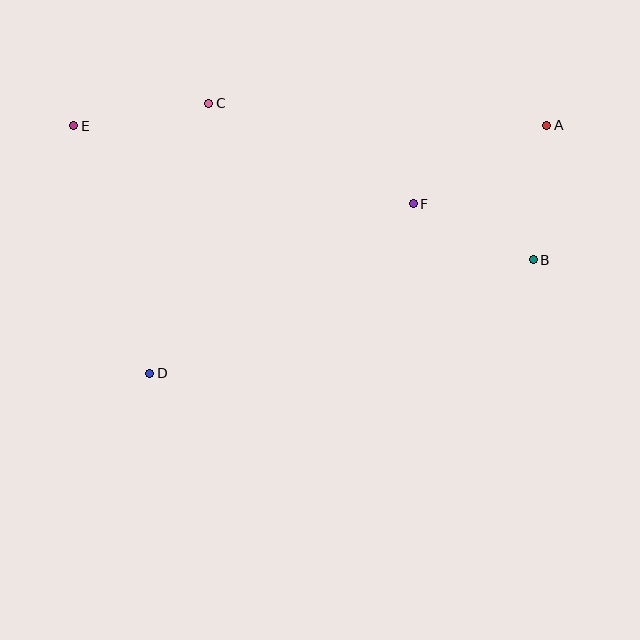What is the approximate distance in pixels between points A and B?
The distance between A and B is approximately 135 pixels.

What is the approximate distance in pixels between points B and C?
The distance between B and C is approximately 360 pixels.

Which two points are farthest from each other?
Points B and E are farthest from each other.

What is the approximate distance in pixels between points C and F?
The distance between C and F is approximately 227 pixels.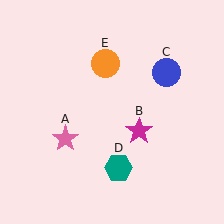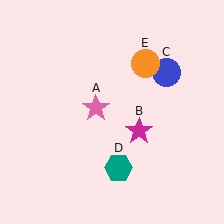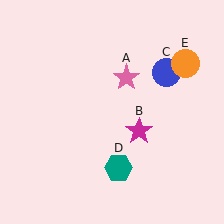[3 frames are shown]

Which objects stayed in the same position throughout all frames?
Magenta star (object B) and blue circle (object C) and teal hexagon (object D) remained stationary.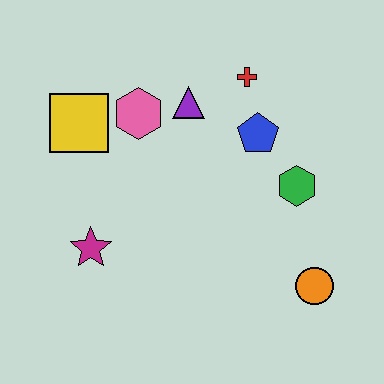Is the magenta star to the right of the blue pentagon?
No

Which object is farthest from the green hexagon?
The yellow square is farthest from the green hexagon.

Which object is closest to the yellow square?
The pink hexagon is closest to the yellow square.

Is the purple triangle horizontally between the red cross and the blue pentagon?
No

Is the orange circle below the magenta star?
Yes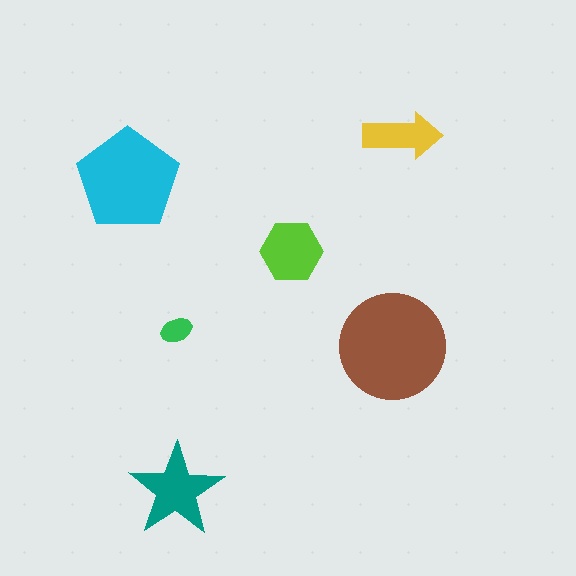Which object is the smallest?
The green ellipse.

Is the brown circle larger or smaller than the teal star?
Larger.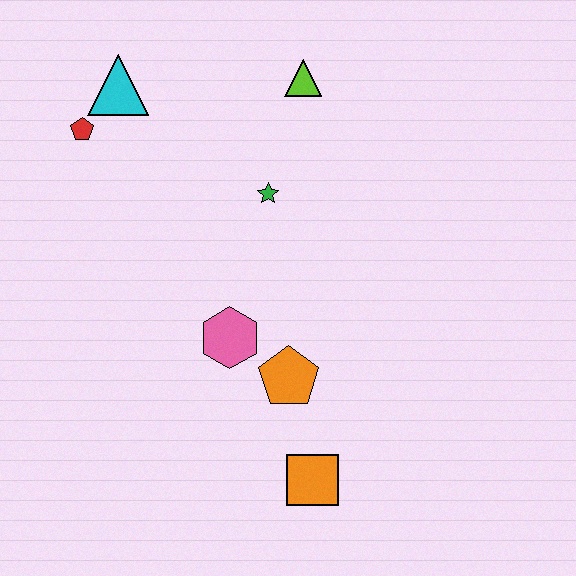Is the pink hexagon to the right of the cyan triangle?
Yes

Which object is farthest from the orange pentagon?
The cyan triangle is farthest from the orange pentagon.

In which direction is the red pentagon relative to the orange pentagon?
The red pentagon is above the orange pentagon.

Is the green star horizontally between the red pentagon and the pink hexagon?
No